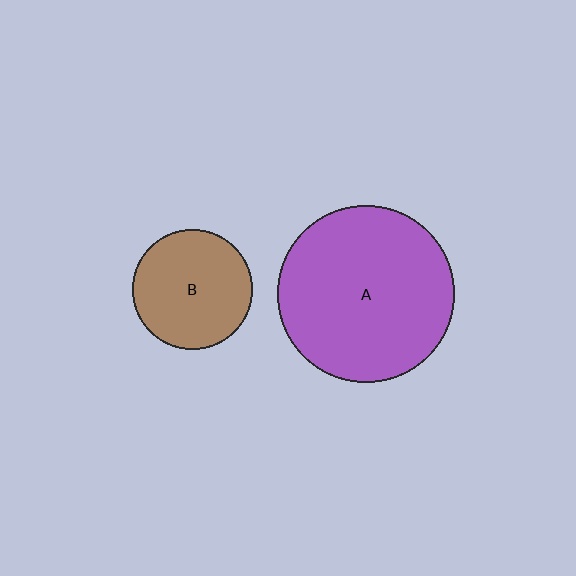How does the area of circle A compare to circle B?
Approximately 2.2 times.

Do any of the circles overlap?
No, none of the circles overlap.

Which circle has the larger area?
Circle A (purple).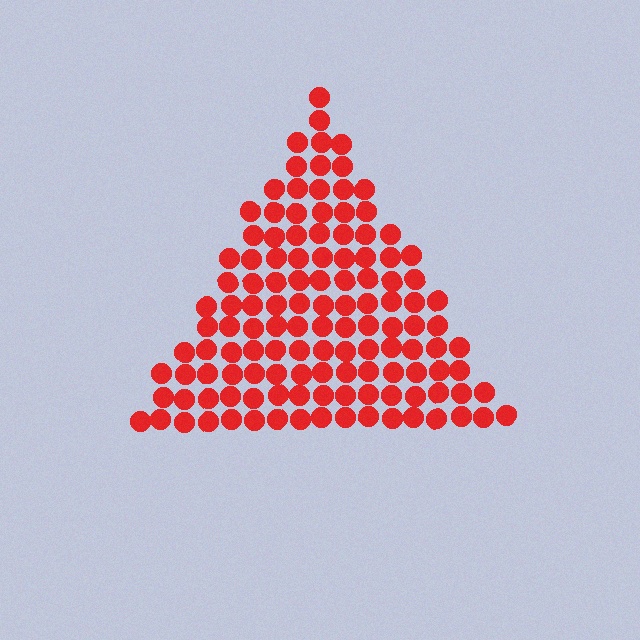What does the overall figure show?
The overall figure shows a triangle.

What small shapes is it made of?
It is made of small circles.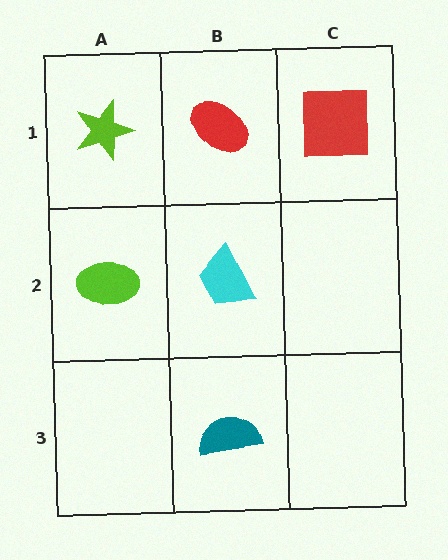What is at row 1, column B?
A red ellipse.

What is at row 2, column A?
A lime ellipse.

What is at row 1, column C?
A red square.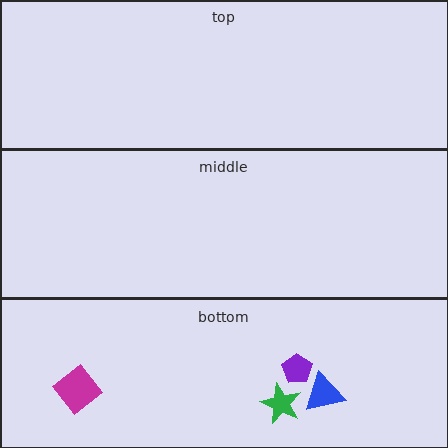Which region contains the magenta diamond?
The bottom region.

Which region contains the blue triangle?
The bottom region.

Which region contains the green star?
The bottom region.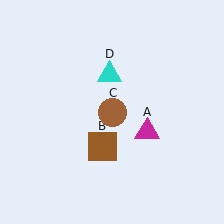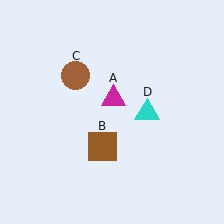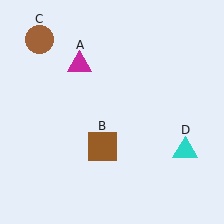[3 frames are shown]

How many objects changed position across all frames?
3 objects changed position: magenta triangle (object A), brown circle (object C), cyan triangle (object D).